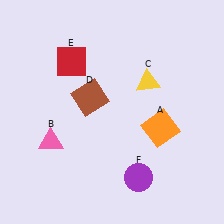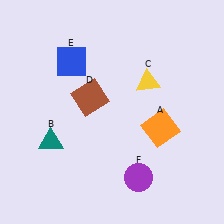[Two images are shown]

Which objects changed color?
B changed from pink to teal. E changed from red to blue.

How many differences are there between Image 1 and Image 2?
There are 2 differences between the two images.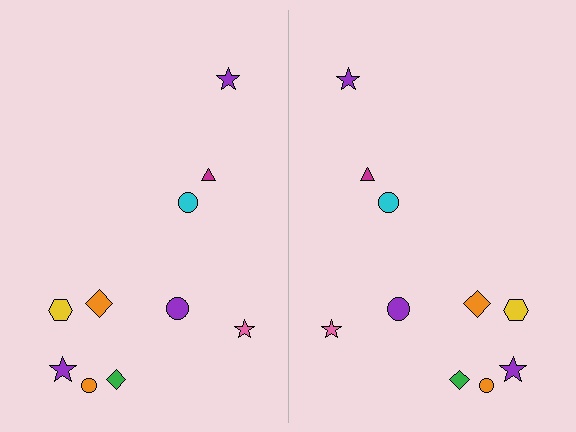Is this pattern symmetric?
Yes, this pattern has bilateral (reflection) symmetry.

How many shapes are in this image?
There are 20 shapes in this image.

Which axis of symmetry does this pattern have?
The pattern has a vertical axis of symmetry running through the center of the image.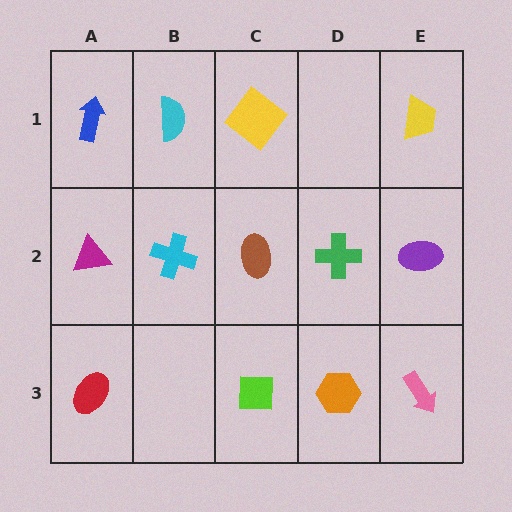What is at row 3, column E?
A pink arrow.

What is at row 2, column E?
A purple ellipse.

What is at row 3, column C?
A lime square.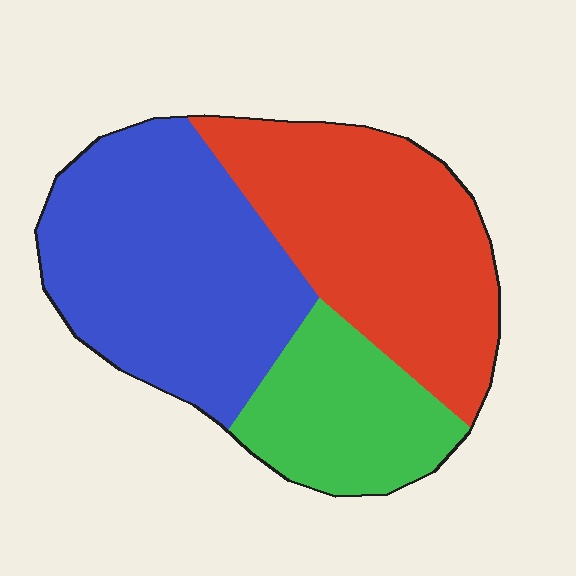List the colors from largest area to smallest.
From largest to smallest: blue, red, green.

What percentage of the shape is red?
Red takes up about three eighths (3/8) of the shape.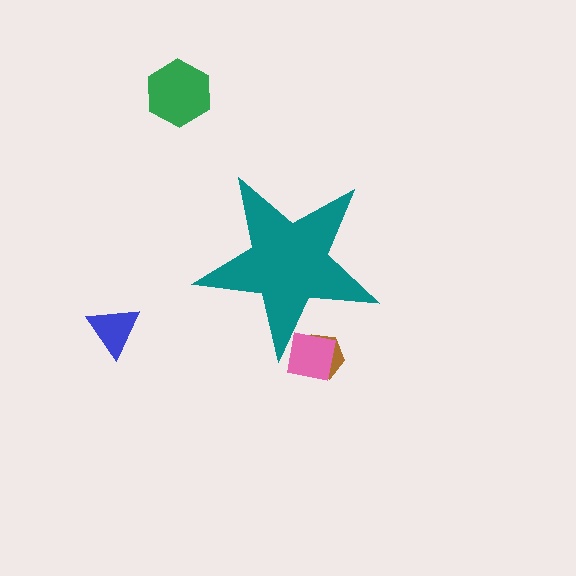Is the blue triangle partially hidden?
No, the blue triangle is fully visible.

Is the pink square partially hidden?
Yes, the pink square is partially hidden behind the teal star.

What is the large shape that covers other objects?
A teal star.